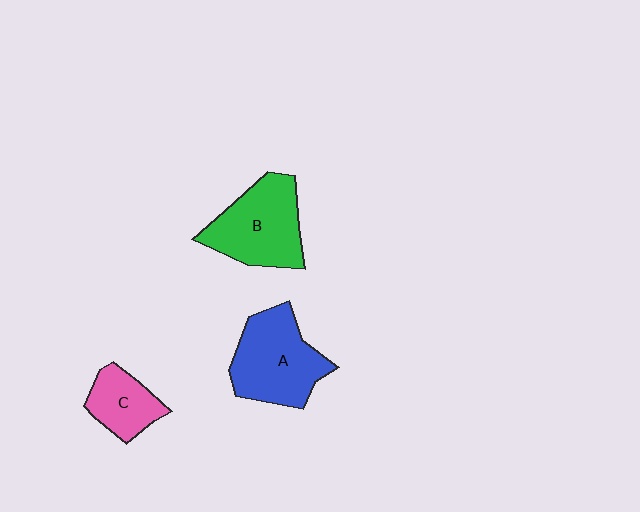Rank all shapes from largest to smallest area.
From largest to smallest: A (blue), B (green), C (pink).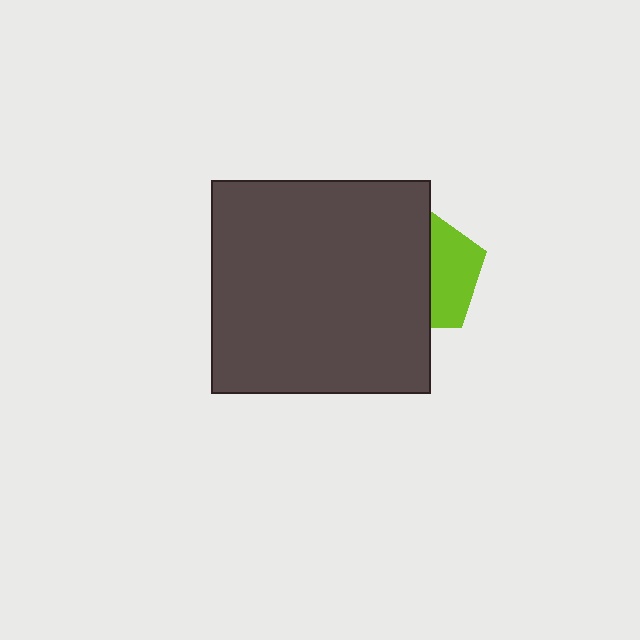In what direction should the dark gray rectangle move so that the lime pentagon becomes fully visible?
The dark gray rectangle should move left. That is the shortest direction to clear the overlap and leave the lime pentagon fully visible.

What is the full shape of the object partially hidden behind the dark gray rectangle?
The partially hidden object is a lime pentagon.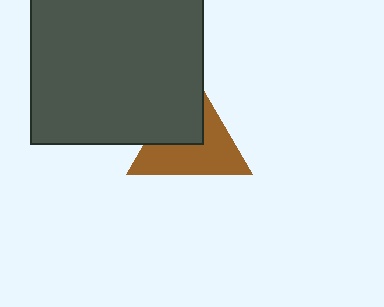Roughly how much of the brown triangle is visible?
About half of it is visible (roughly 60%).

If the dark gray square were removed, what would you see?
You would see the complete brown triangle.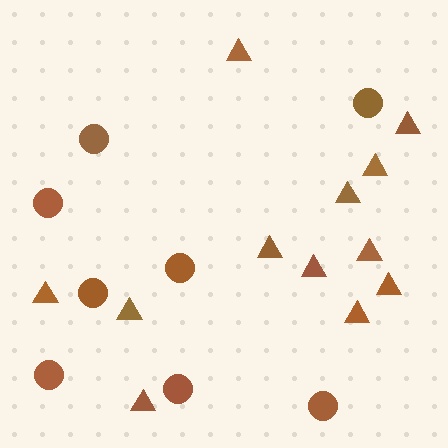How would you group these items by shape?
There are 2 groups: one group of circles (8) and one group of triangles (12).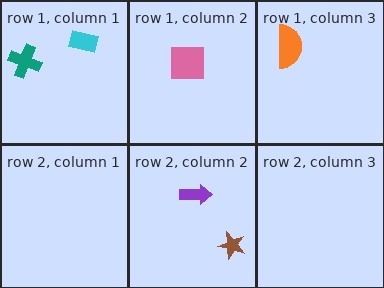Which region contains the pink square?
The row 1, column 2 region.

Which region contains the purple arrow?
The row 2, column 2 region.